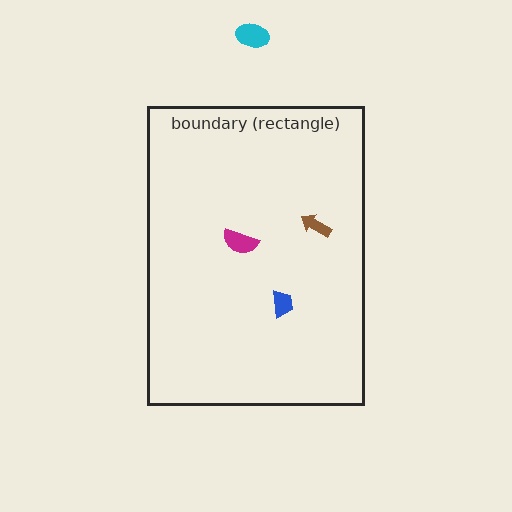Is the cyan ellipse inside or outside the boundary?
Outside.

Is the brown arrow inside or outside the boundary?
Inside.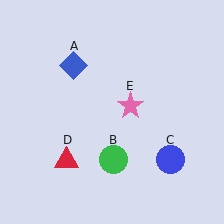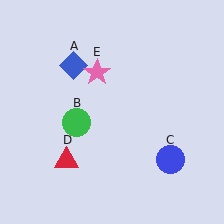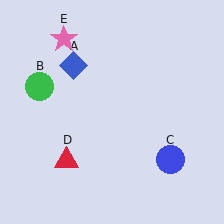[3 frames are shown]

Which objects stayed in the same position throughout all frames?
Blue diamond (object A) and blue circle (object C) and red triangle (object D) remained stationary.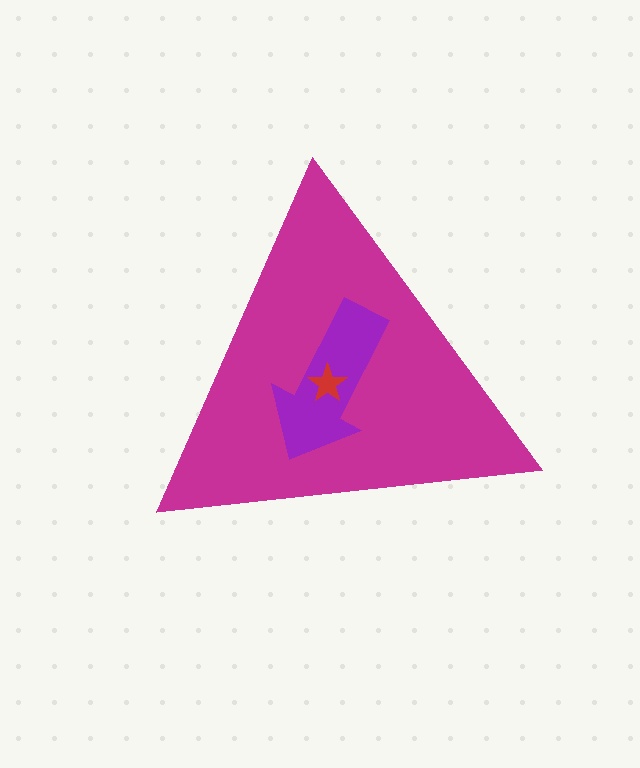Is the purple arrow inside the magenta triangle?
Yes.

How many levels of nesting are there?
3.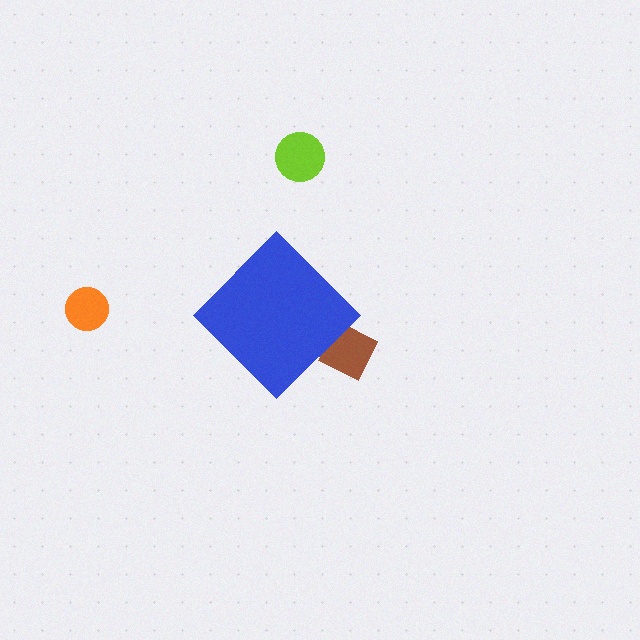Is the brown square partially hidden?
Yes, the brown square is partially hidden behind the blue diamond.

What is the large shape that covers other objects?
A blue diamond.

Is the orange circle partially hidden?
No, the orange circle is fully visible.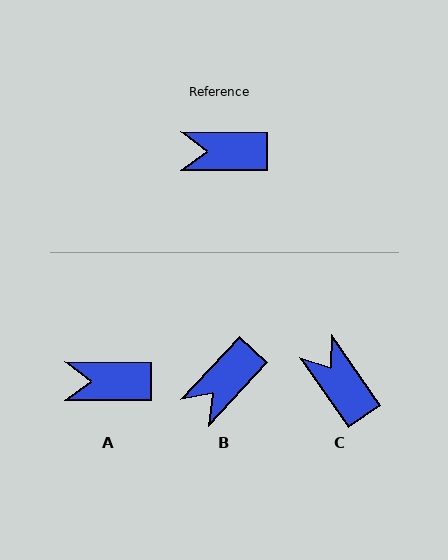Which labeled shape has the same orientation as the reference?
A.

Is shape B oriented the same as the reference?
No, it is off by about 48 degrees.